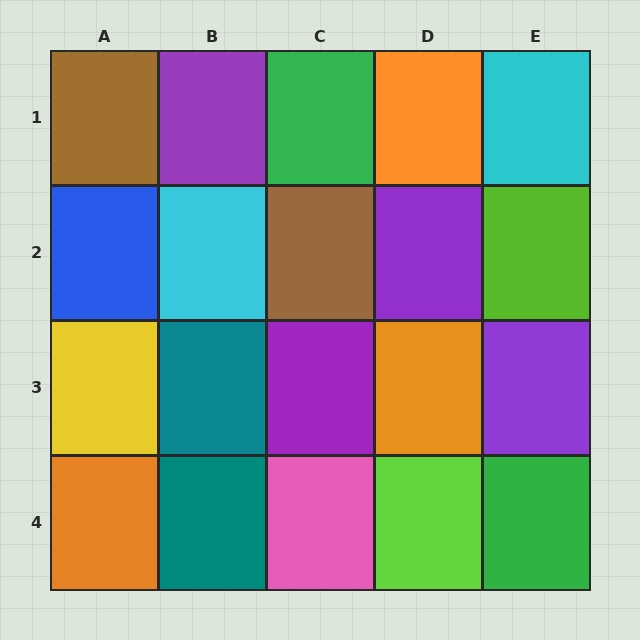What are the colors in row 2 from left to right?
Blue, cyan, brown, purple, lime.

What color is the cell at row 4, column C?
Pink.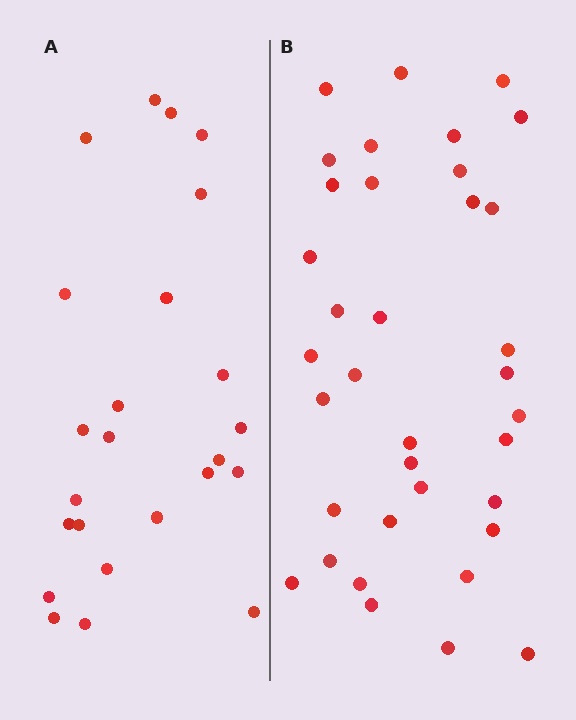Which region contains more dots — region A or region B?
Region B (the right region) has more dots.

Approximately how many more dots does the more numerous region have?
Region B has roughly 12 or so more dots than region A.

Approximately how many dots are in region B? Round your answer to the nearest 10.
About 40 dots. (The exact count is 36, which rounds to 40.)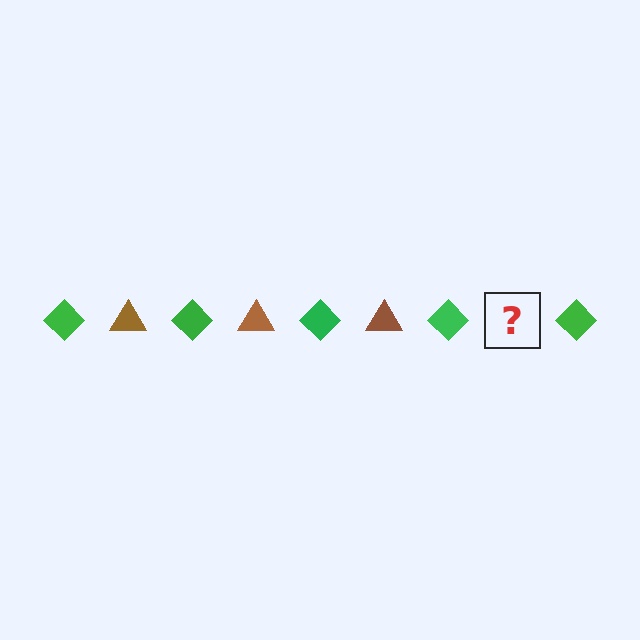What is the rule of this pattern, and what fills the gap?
The rule is that the pattern alternates between green diamond and brown triangle. The gap should be filled with a brown triangle.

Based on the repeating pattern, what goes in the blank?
The blank should be a brown triangle.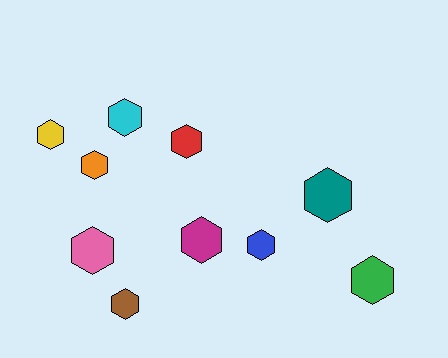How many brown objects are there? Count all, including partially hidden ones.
There is 1 brown object.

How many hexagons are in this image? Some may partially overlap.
There are 10 hexagons.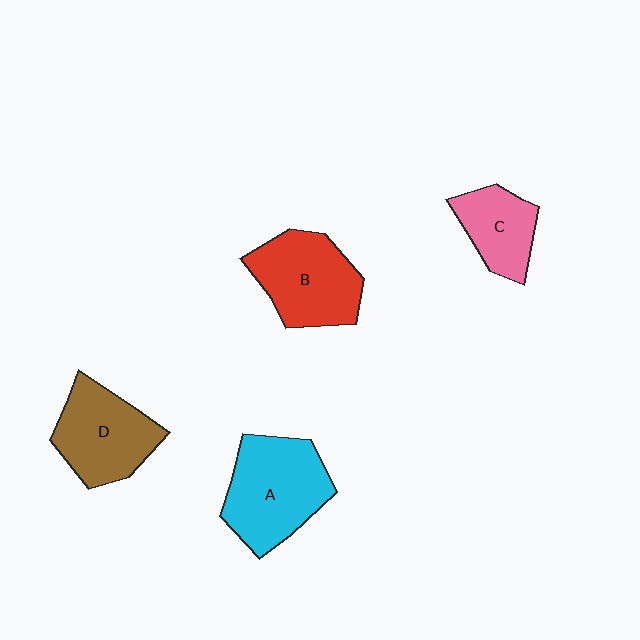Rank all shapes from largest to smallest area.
From largest to smallest: A (cyan), B (red), D (brown), C (pink).